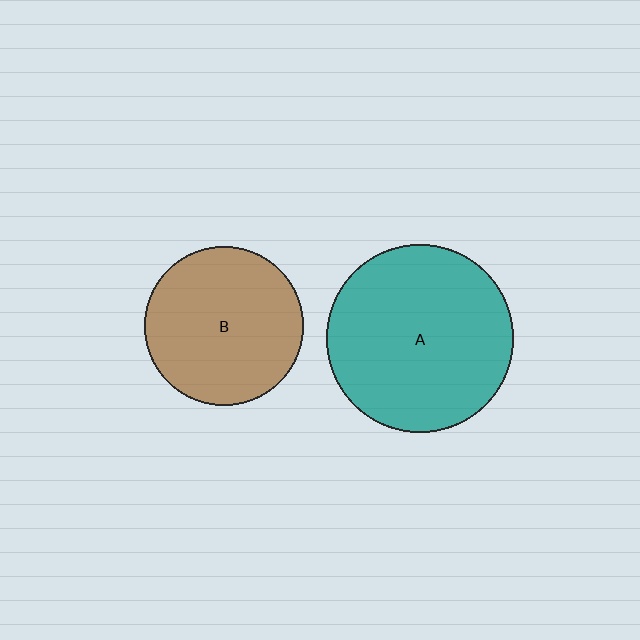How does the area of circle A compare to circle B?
Approximately 1.4 times.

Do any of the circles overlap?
No, none of the circles overlap.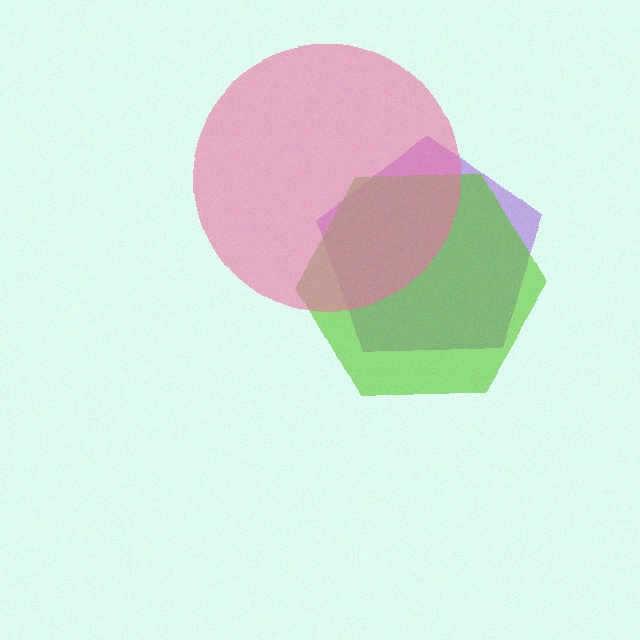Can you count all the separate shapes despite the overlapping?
Yes, there are 3 separate shapes.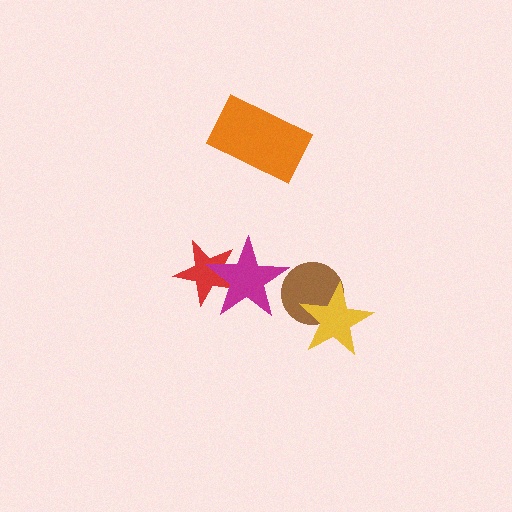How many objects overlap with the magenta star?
1 object overlaps with the magenta star.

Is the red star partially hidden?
Yes, it is partially covered by another shape.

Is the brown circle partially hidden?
Yes, it is partially covered by another shape.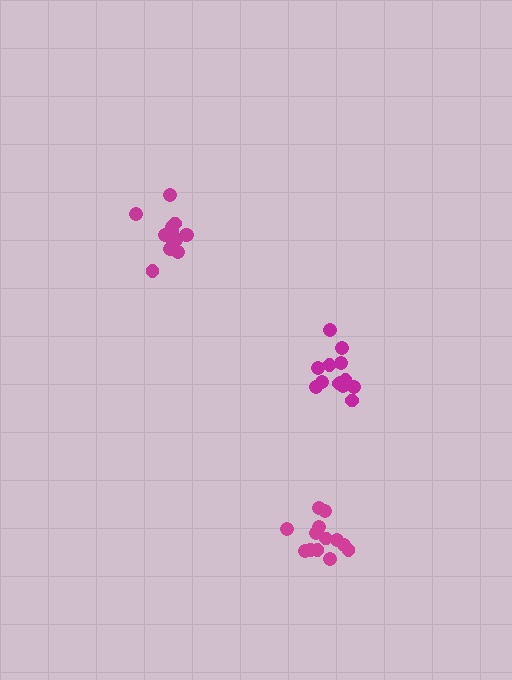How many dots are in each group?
Group 1: 14 dots, Group 2: 13 dots, Group 3: 15 dots (42 total).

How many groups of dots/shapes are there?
There are 3 groups.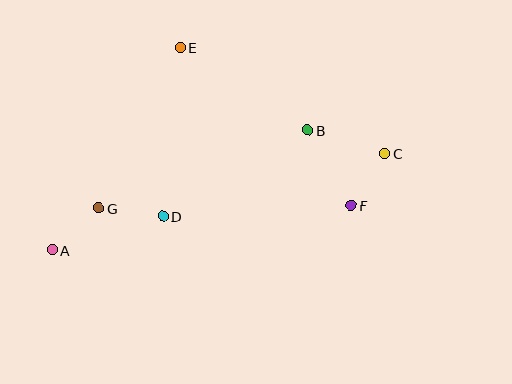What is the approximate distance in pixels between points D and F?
The distance between D and F is approximately 188 pixels.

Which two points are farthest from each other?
Points A and C are farthest from each other.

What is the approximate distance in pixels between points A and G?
The distance between A and G is approximately 62 pixels.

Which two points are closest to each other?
Points C and F are closest to each other.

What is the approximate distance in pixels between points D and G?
The distance between D and G is approximately 65 pixels.